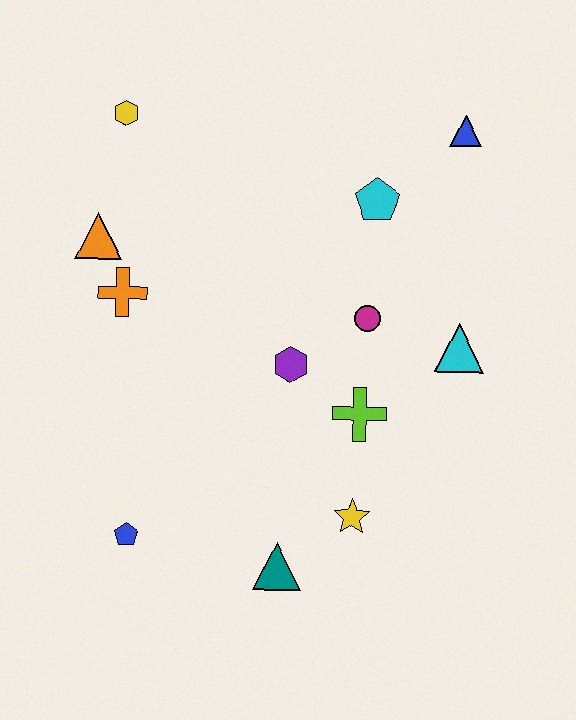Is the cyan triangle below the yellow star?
No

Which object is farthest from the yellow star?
The yellow hexagon is farthest from the yellow star.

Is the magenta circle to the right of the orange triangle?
Yes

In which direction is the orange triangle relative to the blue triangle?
The orange triangle is to the left of the blue triangle.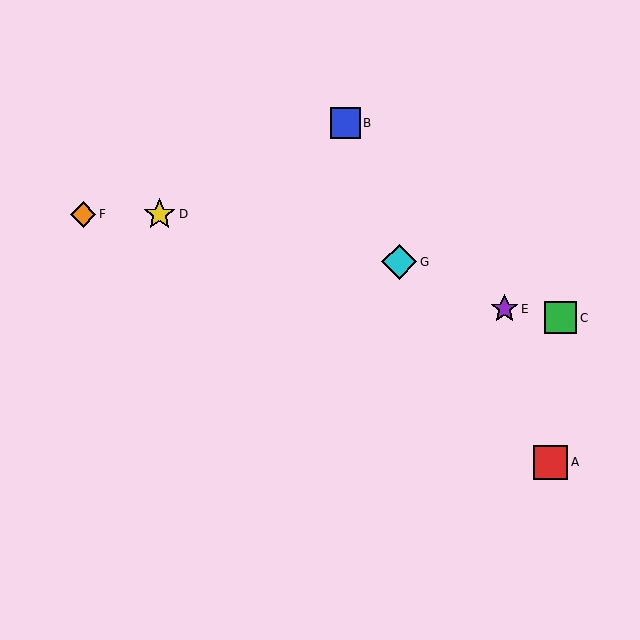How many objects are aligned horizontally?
2 objects (D, F) are aligned horizontally.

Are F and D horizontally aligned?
Yes, both are at y≈214.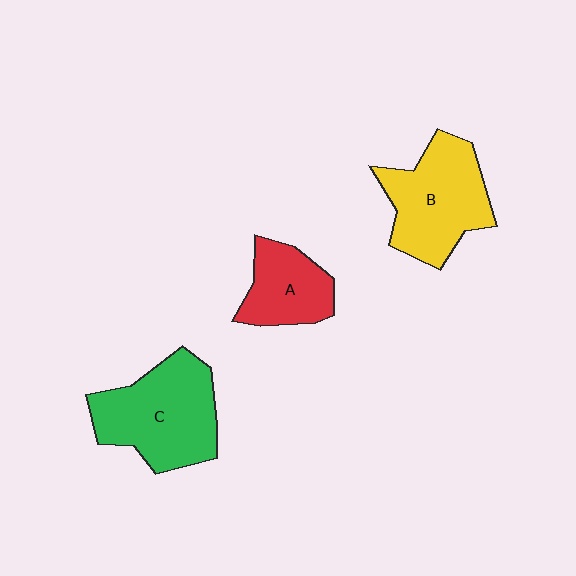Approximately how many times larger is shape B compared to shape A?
Approximately 1.6 times.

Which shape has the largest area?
Shape C (green).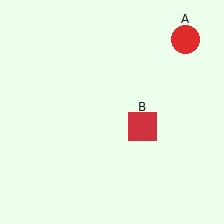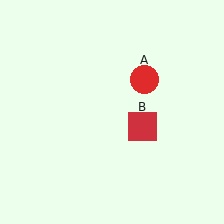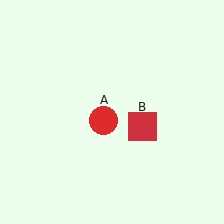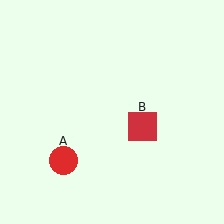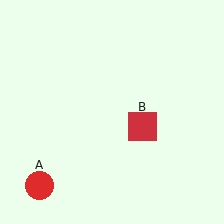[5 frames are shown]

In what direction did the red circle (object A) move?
The red circle (object A) moved down and to the left.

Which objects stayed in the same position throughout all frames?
Red square (object B) remained stationary.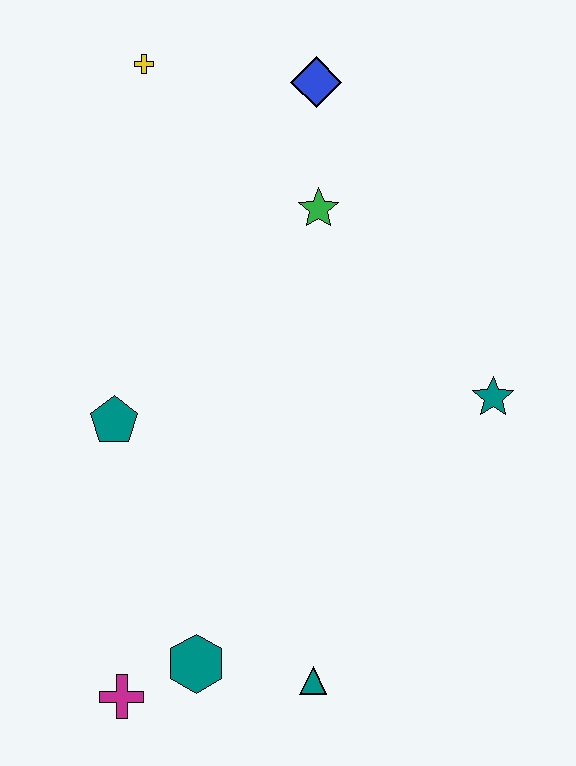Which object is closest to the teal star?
The green star is closest to the teal star.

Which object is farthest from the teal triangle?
The yellow cross is farthest from the teal triangle.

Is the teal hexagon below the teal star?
Yes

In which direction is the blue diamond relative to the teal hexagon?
The blue diamond is above the teal hexagon.